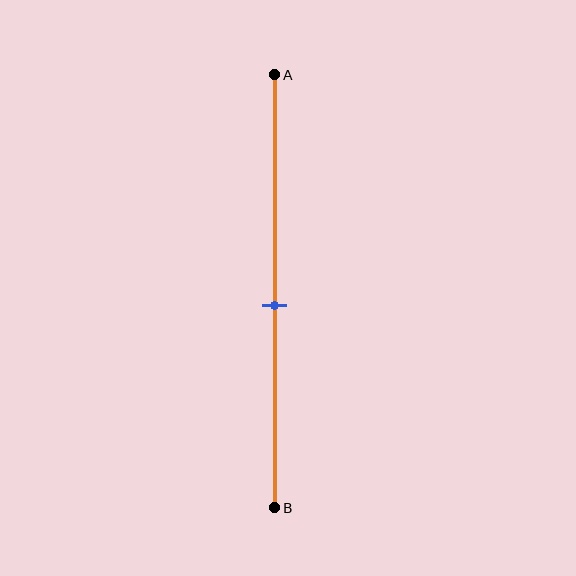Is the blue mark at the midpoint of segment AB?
No, the mark is at about 55% from A, not at the 50% midpoint.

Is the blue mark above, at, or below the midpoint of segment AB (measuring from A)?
The blue mark is below the midpoint of segment AB.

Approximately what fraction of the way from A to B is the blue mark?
The blue mark is approximately 55% of the way from A to B.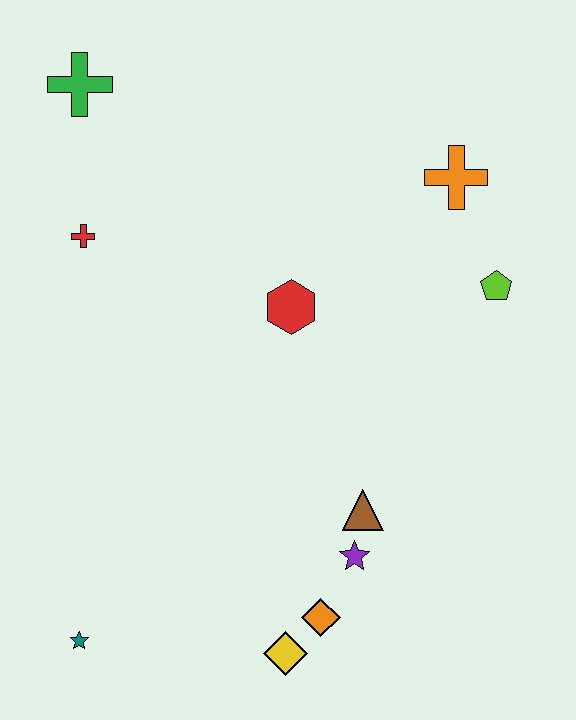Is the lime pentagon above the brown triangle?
Yes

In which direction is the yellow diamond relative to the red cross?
The yellow diamond is below the red cross.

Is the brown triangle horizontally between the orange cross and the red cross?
Yes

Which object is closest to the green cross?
The red cross is closest to the green cross.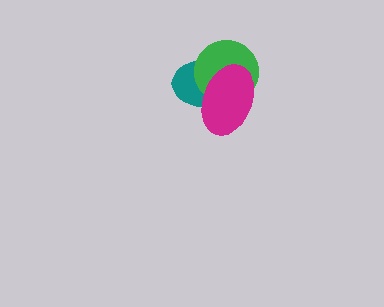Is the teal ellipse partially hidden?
Yes, it is partially covered by another shape.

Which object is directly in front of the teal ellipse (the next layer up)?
The green circle is directly in front of the teal ellipse.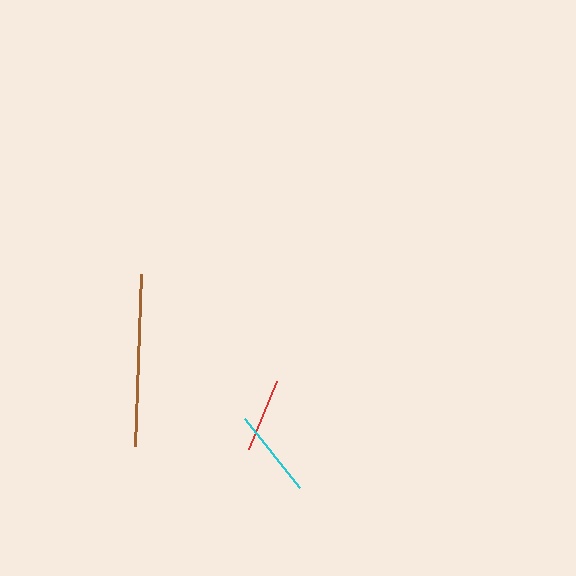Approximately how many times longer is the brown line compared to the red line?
The brown line is approximately 2.3 times the length of the red line.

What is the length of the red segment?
The red segment is approximately 74 pixels long.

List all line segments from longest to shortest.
From longest to shortest: brown, cyan, red.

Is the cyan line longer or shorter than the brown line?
The brown line is longer than the cyan line.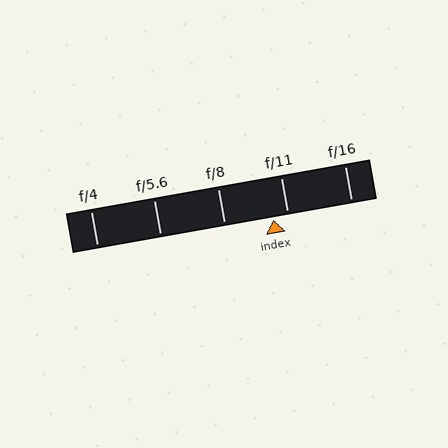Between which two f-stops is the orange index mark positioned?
The index mark is between f/8 and f/11.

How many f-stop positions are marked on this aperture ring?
There are 5 f-stop positions marked.